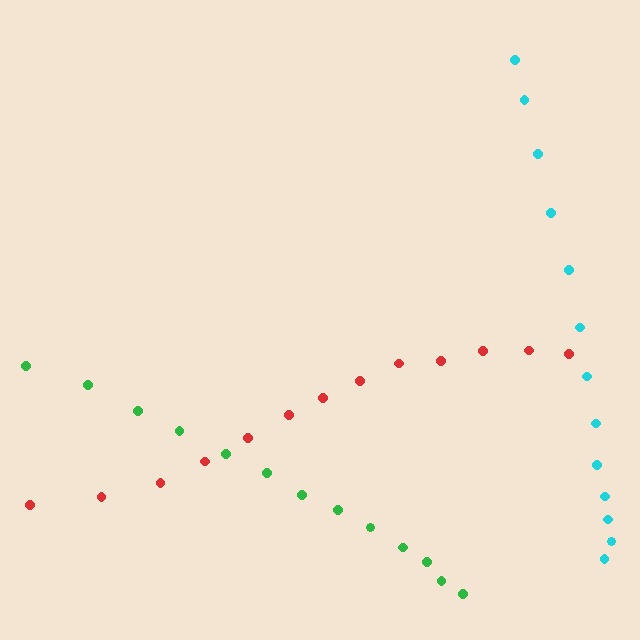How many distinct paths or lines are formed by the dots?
There are 3 distinct paths.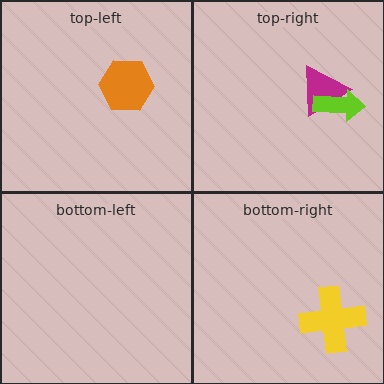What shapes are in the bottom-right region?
The yellow cross.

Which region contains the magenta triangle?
The top-right region.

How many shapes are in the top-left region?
1.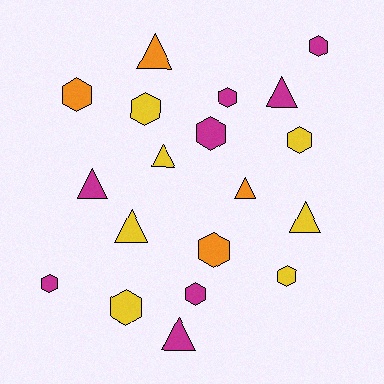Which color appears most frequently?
Magenta, with 8 objects.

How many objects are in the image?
There are 19 objects.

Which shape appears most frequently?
Hexagon, with 11 objects.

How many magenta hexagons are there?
There are 5 magenta hexagons.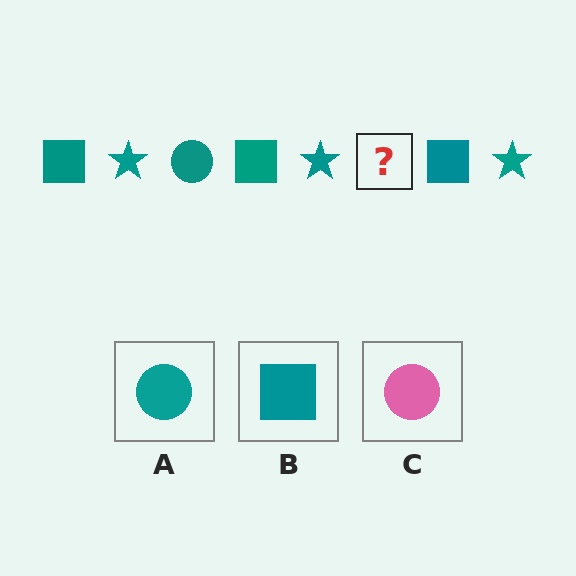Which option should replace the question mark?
Option A.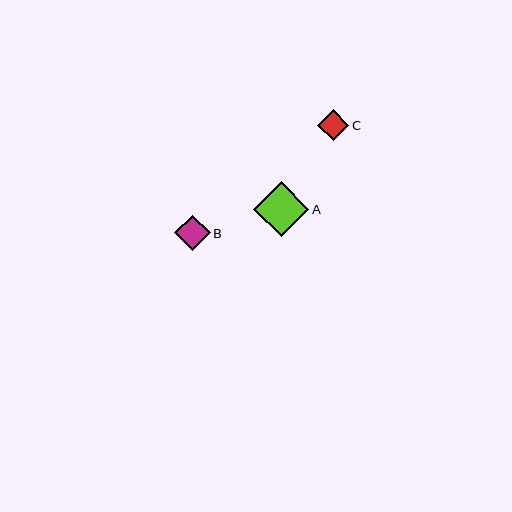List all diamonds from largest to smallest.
From largest to smallest: A, B, C.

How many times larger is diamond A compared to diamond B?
Diamond A is approximately 1.6 times the size of diamond B.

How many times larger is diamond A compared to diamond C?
Diamond A is approximately 1.8 times the size of diamond C.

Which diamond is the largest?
Diamond A is the largest with a size of approximately 55 pixels.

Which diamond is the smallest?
Diamond C is the smallest with a size of approximately 31 pixels.